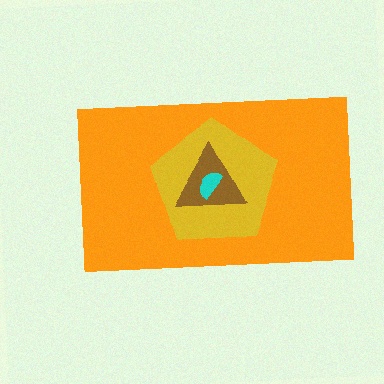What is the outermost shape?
The orange rectangle.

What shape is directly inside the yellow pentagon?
The brown triangle.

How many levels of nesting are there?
4.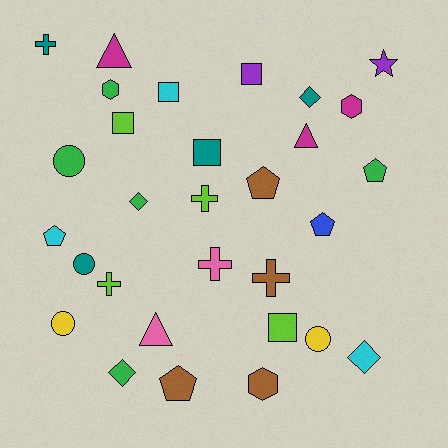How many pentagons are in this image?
There are 5 pentagons.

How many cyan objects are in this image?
There are 3 cyan objects.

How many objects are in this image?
There are 30 objects.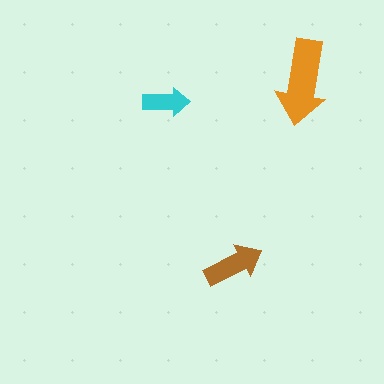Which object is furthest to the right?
The orange arrow is rightmost.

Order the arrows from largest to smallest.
the orange one, the brown one, the cyan one.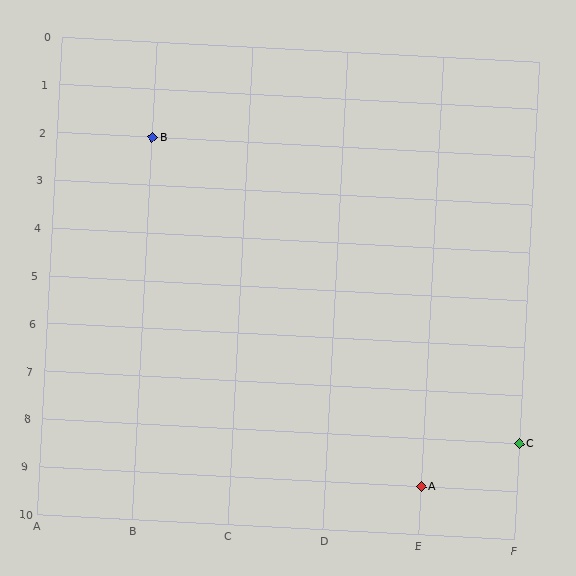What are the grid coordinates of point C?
Point C is at grid coordinates (F, 8).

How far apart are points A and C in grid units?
Points A and C are 1 column and 1 row apart (about 1.4 grid units diagonally).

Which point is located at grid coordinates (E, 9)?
Point A is at (E, 9).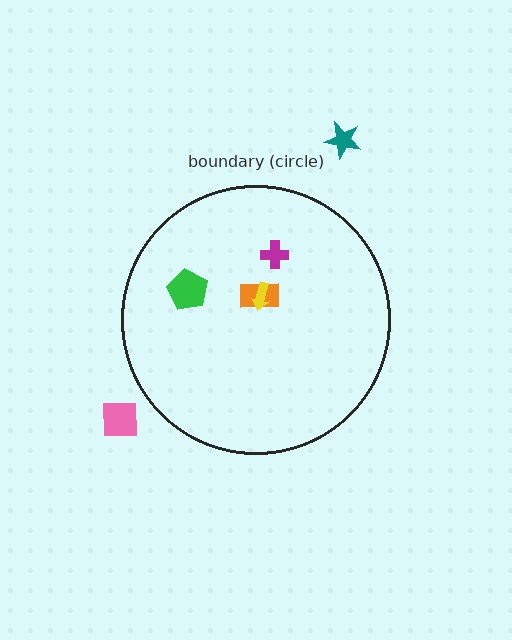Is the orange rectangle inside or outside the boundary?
Inside.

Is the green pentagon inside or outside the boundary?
Inside.